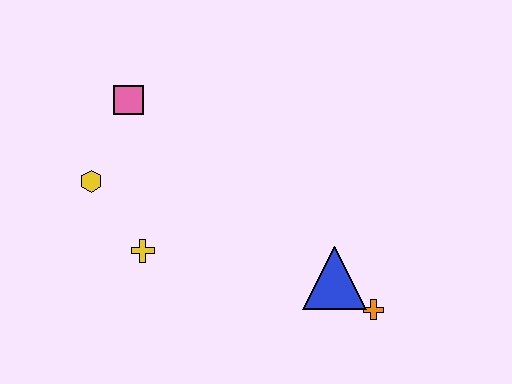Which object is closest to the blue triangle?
The orange cross is closest to the blue triangle.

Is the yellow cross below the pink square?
Yes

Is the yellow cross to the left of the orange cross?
Yes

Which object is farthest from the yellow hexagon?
The orange cross is farthest from the yellow hexagon.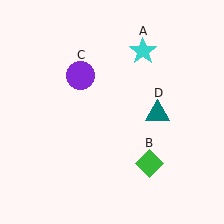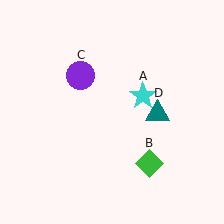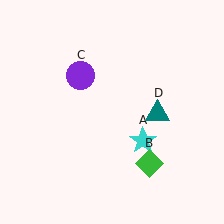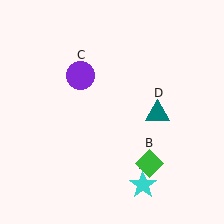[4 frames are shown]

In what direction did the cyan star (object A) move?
The cyan star (object A) moved down.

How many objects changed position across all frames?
1 object changed position: cyan star (object A).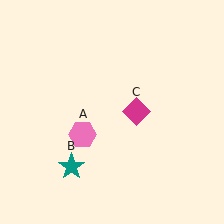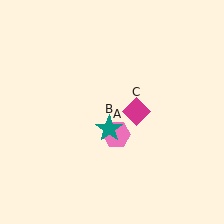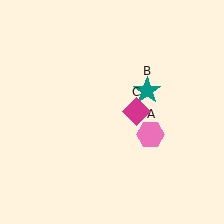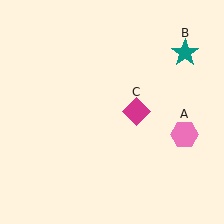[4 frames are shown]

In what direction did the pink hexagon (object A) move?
The pink hexagon (object A) moved right.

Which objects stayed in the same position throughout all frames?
Magenta diamond (object C) remained stationary.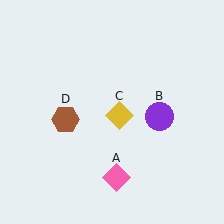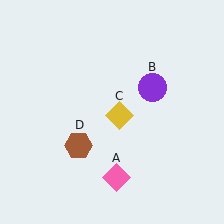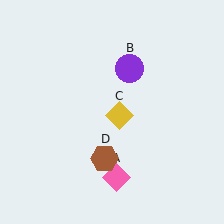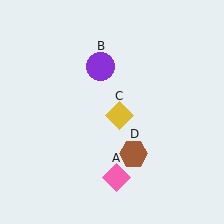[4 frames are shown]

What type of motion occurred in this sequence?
The purple circle (object B), brown hexagon (object D) rotated counterclockwise around the center of the scene.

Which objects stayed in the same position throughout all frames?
Pink diamond (object A) and yellow diamond (object C) remained stationary.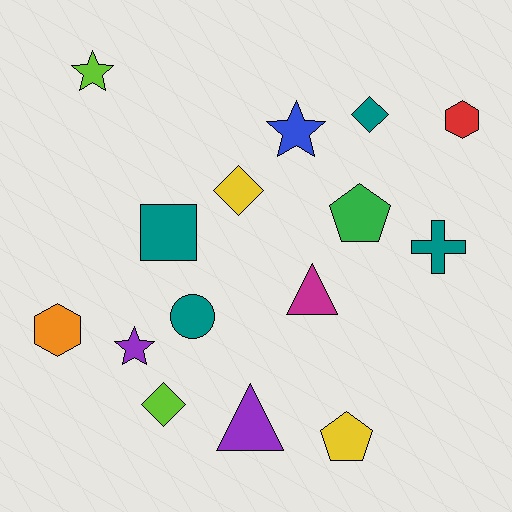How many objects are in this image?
There are 15 objects.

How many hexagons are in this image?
There are 2 hexagons.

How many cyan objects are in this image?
There are no cyan objects.